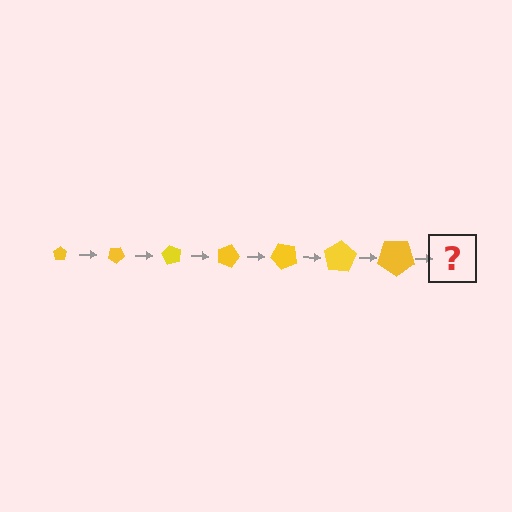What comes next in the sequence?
The next element should be a pentagon, larger than the previous one and rotated 210 degrees from the start.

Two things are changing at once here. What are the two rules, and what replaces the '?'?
The two rules are that the pentagon grows larger each step and it rotates 30 degrees each step. The '?' should be a pentagon, larger than the previous one and rotated 210 degrees from the start.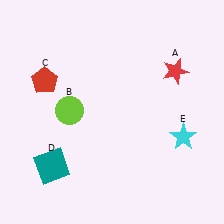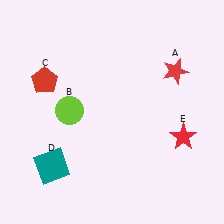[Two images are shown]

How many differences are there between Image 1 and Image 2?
There is 1 difference between the two images.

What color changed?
The star (E) changed from cyan in Image 1 to red in Image 2.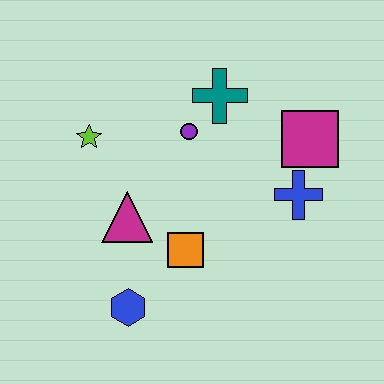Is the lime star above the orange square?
Yes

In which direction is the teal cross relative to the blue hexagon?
The teal cross is above the blue hexagon.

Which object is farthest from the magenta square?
The blue hexagon is farthest from the magenta square.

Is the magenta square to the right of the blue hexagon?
Yes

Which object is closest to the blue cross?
The magenta square is closest to the blue cross.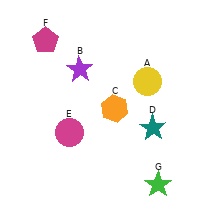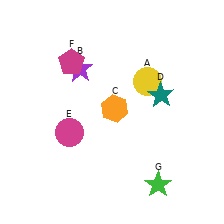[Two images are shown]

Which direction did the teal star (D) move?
The teal star (D) moved up.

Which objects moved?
The objects that moved are: the teal star (D), the magenta pentagon (F).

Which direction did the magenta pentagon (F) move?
The magenta pentagon (F) moved right.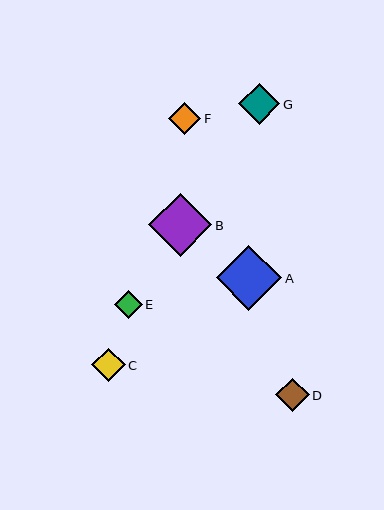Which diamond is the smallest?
Diamond E is the smallest with a size of approximately 28 pixels.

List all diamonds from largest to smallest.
From largest to smallest: A, B, G, D, C, F, E.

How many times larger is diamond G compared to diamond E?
Diamond G is approximately 1.5 times the size of diamond E.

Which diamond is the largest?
Diamond A is the largest with a size of approximately 65 pixels.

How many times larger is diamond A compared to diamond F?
Diamond A is approximately 2.1 times the size of diamond F.